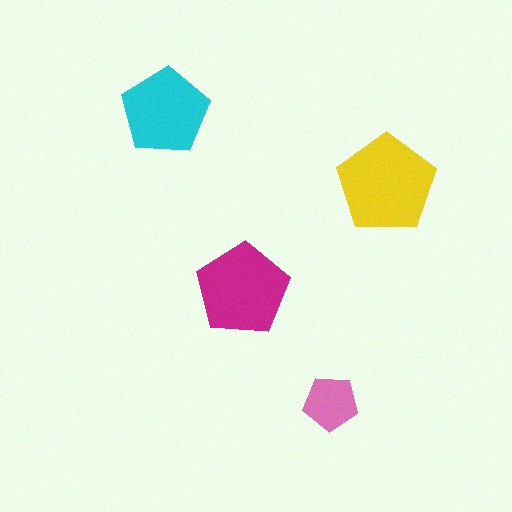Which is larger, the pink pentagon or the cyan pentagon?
The cyan one.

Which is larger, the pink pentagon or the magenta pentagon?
The magenta one.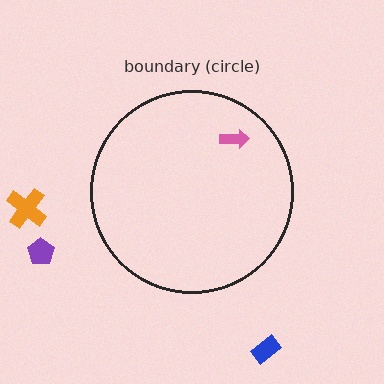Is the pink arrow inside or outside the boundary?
Inside.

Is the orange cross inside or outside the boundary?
Outside.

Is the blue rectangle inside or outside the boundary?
Outside.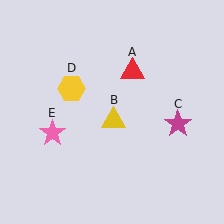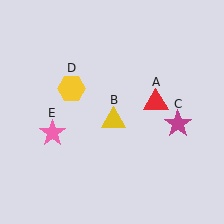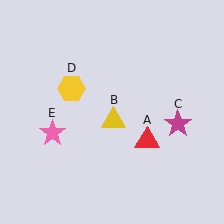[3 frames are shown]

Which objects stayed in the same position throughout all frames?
Yellow triangle (object B) and magenta star (object C) and yellow hexagon (object D) and pink star (object E) remained stationary.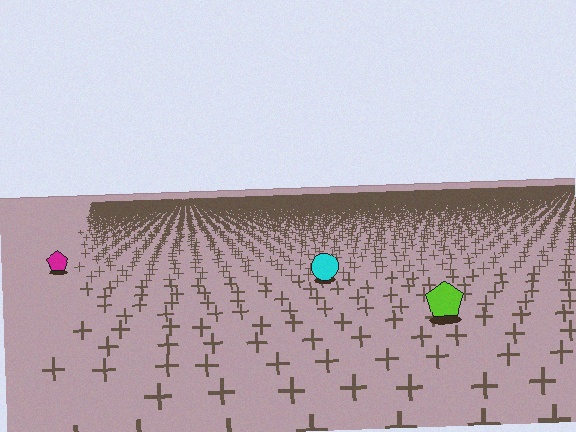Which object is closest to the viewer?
The lime pentagon is closest. The texture marks near it are larger and more spread out.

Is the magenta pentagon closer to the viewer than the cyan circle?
No. The cyan circle is closer — you can tell from the texture gradient: the ground texture is coarser near it.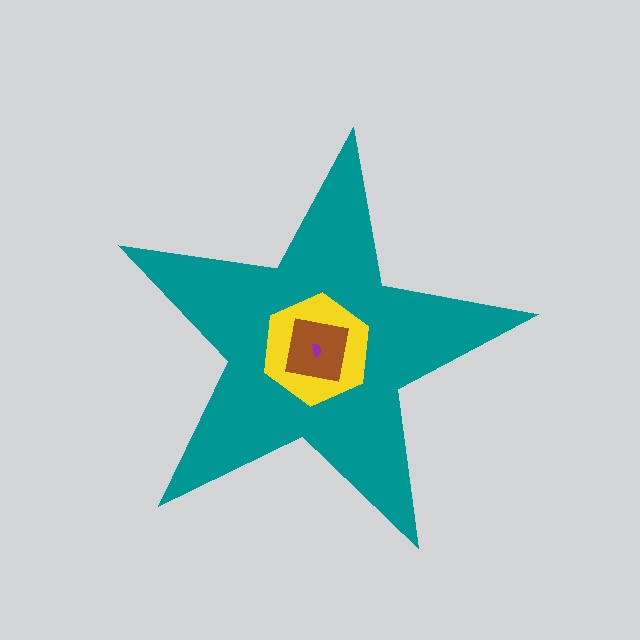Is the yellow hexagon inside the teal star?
Yes.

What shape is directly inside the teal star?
The yellow hexagon.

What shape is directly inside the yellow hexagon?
The brown square.